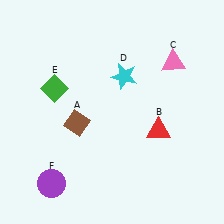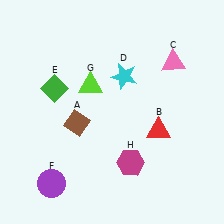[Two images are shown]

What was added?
A lime triangle (G), a magenta hexagon (H) were added in Image 2.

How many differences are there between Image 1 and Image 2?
There are 2 differences between the two images.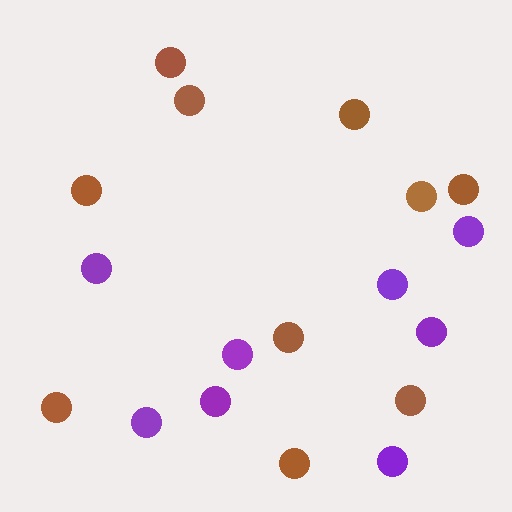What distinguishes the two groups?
There are 2 groups: one group of brown circles (10) and one group of purple circles (8).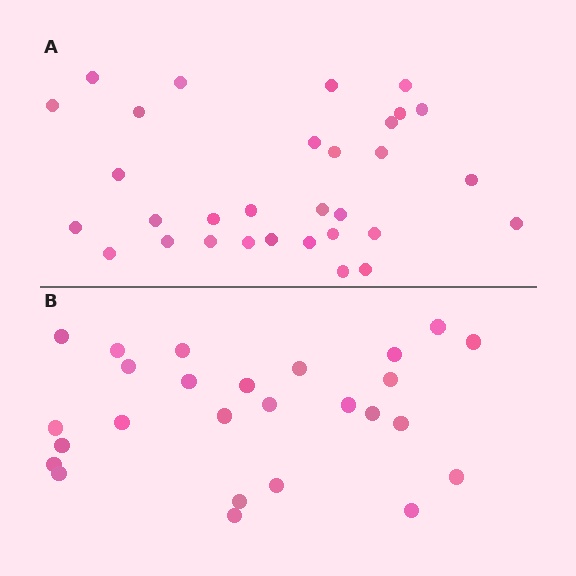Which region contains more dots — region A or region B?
Region A (the top region) has more dots.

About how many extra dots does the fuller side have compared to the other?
Region A has about 5 more dots than region B.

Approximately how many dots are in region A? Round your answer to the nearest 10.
About 30 dots. (The exact count is 31, which rounds to 30.)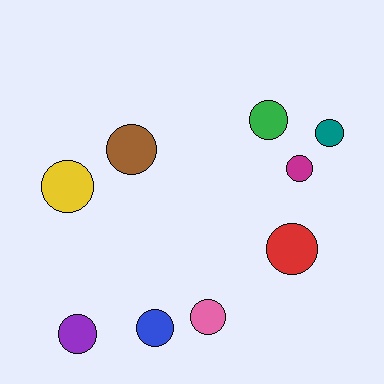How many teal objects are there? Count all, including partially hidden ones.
There is 1 teal object.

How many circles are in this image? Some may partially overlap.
There are 9 circles.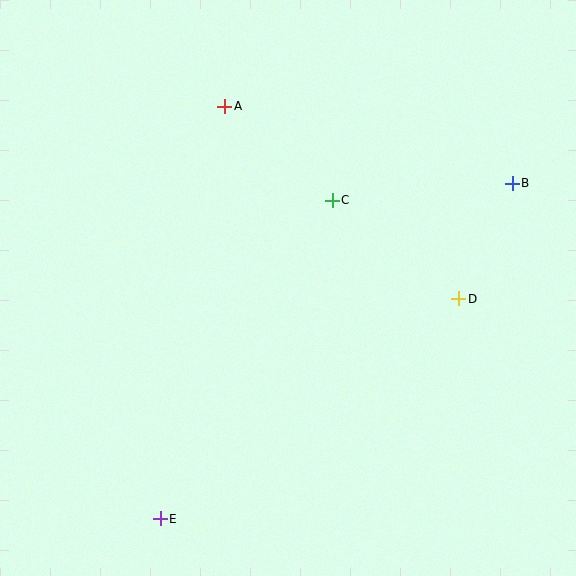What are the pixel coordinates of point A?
Point A is at (225, 106).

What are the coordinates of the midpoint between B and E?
The midpoint between B and E is at (336, 351).